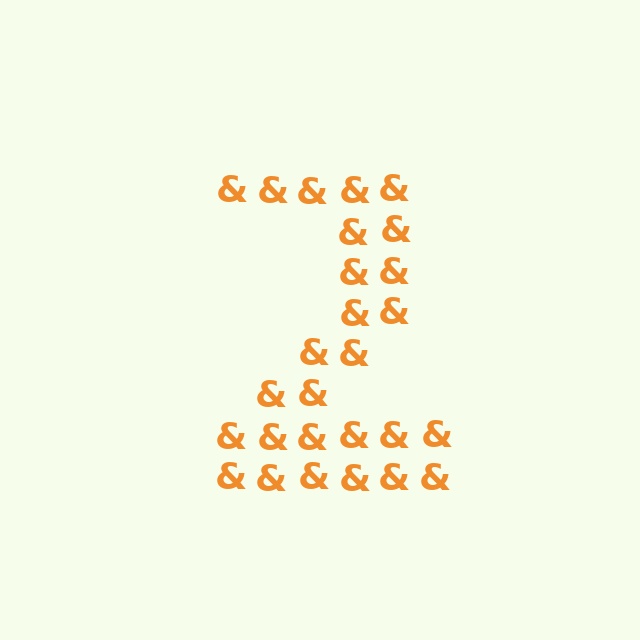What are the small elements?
The small elements are ampersands.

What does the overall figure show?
The overall figure shows the digit 2.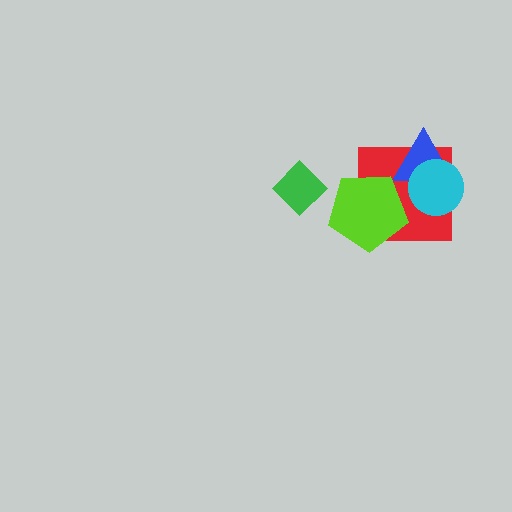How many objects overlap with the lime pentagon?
1 object overlaps with the lime pentagon.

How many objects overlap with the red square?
3 objects overlap with the red square.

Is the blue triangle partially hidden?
Yes, it is partially covered by another shape.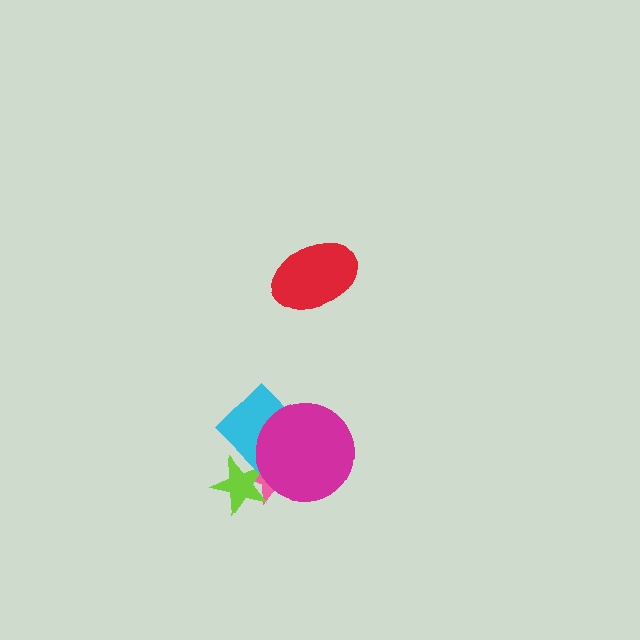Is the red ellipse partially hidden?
No, no other shape covers it.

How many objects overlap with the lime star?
2 objects overlap with the lime star.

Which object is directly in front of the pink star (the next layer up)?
The lime star is directly in front of the pink star.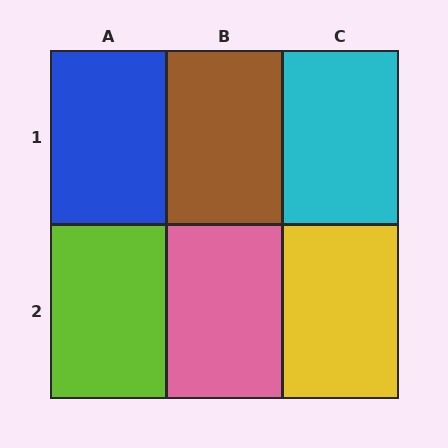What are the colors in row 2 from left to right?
Lime, pink, yellow.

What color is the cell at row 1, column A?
Blue.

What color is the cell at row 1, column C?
Cyan.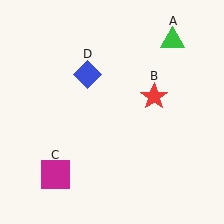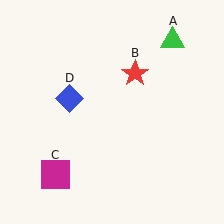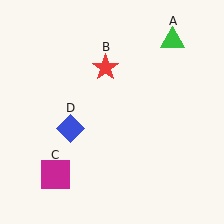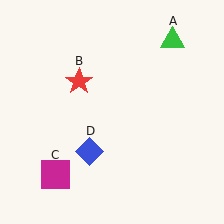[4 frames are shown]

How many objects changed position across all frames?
2 objects changed position: red star (object B), blue diamond (object D).